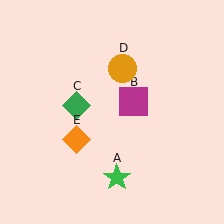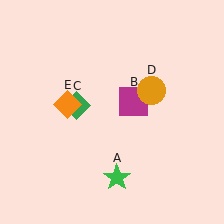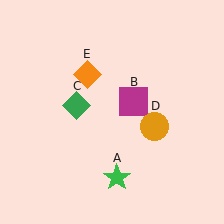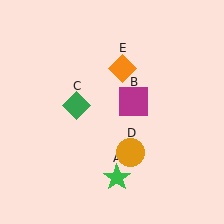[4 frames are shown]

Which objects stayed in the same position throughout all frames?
Green star (object A) and magenta square (object B) and green diamond (object C) remained stationary.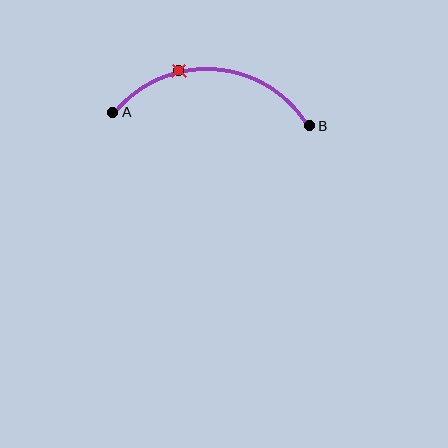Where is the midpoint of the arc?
The arc midpoint is the point on the curve farthest from the straight line joining A and B. It sits above that line.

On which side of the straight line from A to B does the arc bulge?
The arc bulges above the straight line connecting A and B.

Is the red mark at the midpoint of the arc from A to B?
No. The red mark lies on the arc but is closer to endpoint A. The arc midpoint would be at the point on the curve equidistant along the arc from both A and B.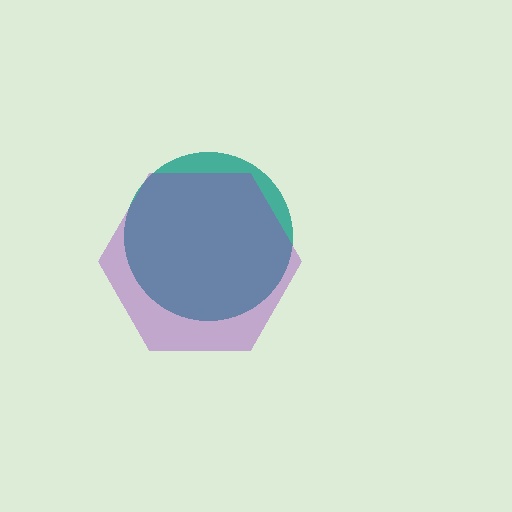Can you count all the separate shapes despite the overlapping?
Yes, there are 2 separate shapes.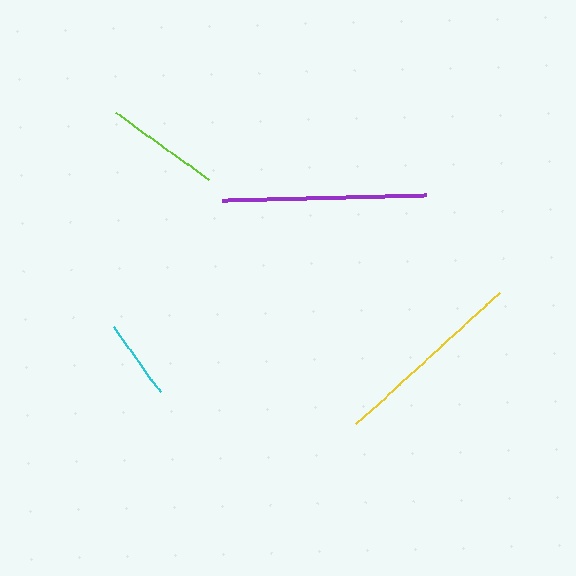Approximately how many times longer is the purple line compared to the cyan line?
The purple line is approximately 2.5 times the length of the cyan line.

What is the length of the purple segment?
The purple segment is approximately 203 pixels long.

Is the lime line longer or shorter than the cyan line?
The lime line is longer than the cyan line.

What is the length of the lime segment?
The lime segment is approximately 114 pixels long.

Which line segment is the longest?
The purple line is the longest at approximately 203 pixels.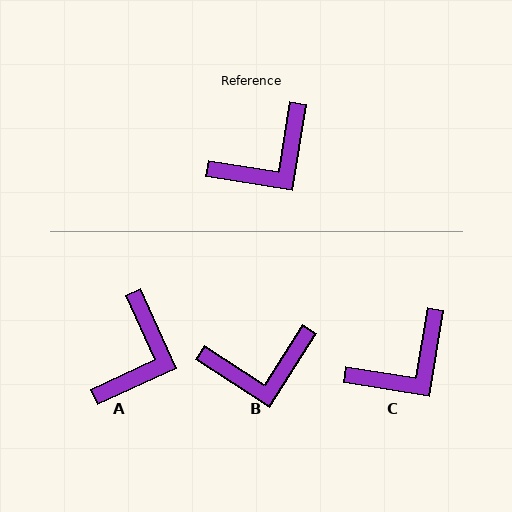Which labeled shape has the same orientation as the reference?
C.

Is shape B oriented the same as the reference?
No, it is off by about 24 degrees.